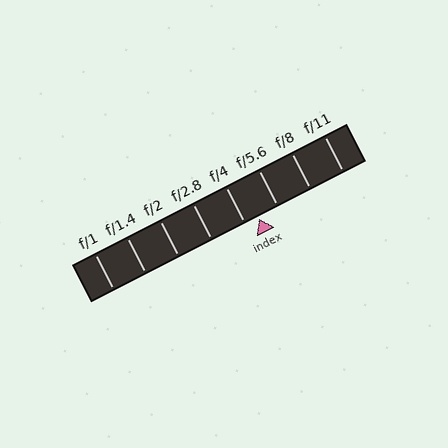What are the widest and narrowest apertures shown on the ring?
The widest aperture shown is f/1 and the narrowest is f/11.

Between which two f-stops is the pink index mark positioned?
The index mark is between f/4 and f/5.6.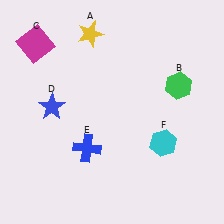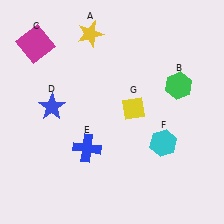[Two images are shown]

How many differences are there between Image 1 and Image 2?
There is 1 difference between the two images.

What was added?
A yellow diamond (G) was added in Image 2.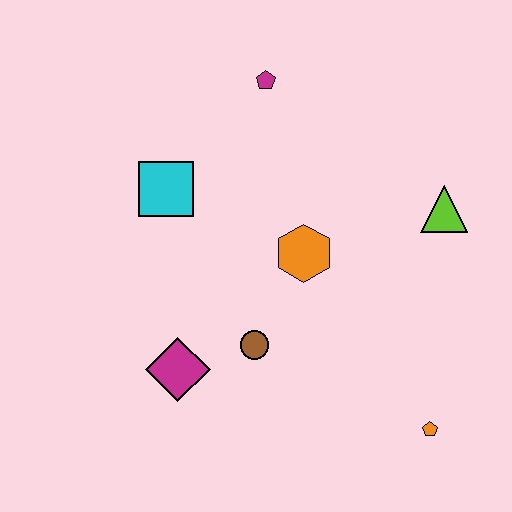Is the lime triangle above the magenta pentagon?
No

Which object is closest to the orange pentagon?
The brown circle is closest to the orange pentagon.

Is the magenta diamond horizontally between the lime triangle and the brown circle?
No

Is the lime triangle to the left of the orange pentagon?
No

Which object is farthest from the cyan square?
The orange pentagon is farthest from the cyan square.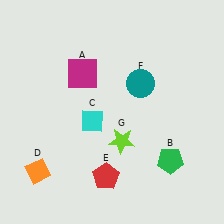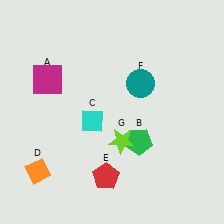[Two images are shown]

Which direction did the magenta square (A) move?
The magenta square (A) moved left.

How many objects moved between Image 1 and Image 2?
2 objects moved between the two images.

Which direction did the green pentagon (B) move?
The green pentagon (B) moved left.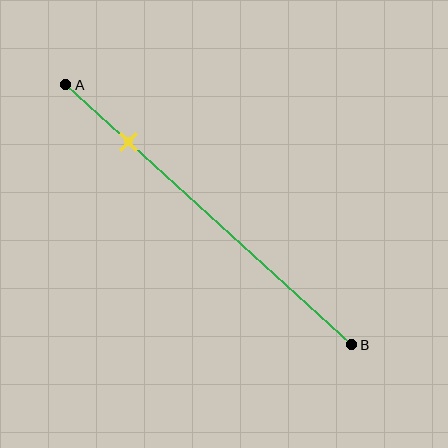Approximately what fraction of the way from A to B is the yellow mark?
The yellow mark is approximately 20% of the way from A to B.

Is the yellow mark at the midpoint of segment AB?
No, the mark is at about 20% from A, not at the 50% midpoint.